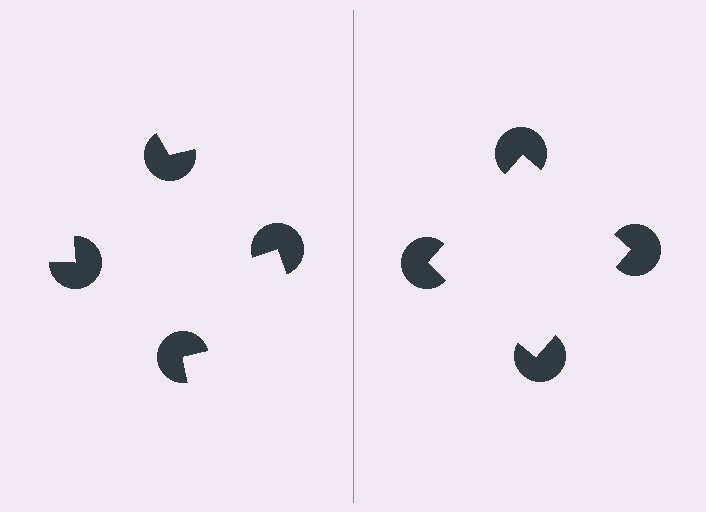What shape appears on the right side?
An illusory square.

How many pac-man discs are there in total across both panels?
8 — 4 on each side.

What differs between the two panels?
The pac-man discs are positioned identically on both sides; only the wedge orientations differ. On the right they align to a square; on the left they are misaligned.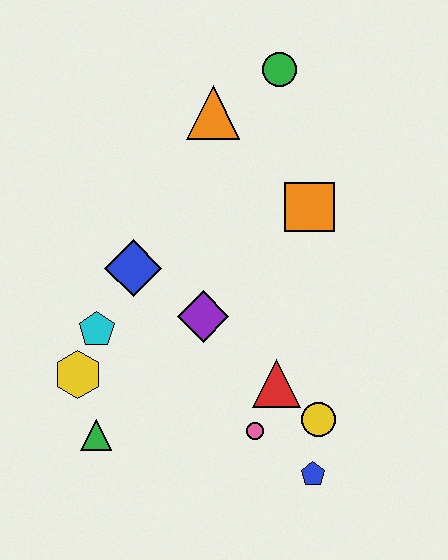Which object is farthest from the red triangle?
The green circle is farthest from the red triangle.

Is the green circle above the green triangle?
Yes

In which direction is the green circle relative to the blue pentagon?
The green circle is above the blue pentagon.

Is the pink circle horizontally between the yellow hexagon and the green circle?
Yes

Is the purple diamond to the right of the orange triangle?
No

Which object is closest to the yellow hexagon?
The cyan pentagon is closest to the yellow hexagon.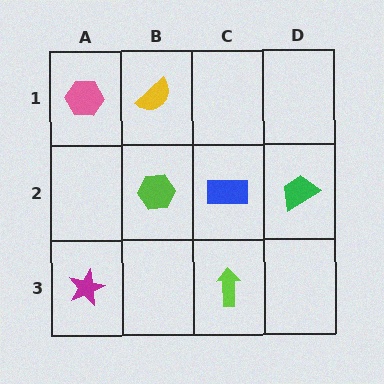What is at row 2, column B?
A lime hexagon.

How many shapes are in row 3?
2 shapes.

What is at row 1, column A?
A pink hexagon.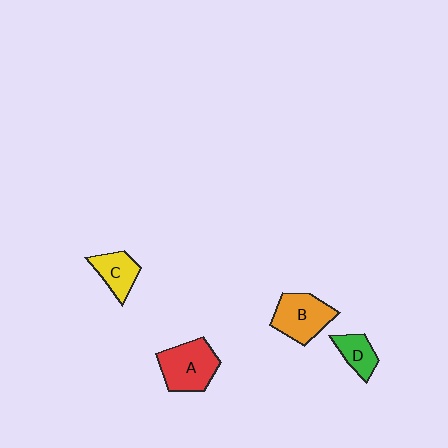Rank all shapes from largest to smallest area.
From largest to smallest: A (red), B (orange), C (yellow), D (green).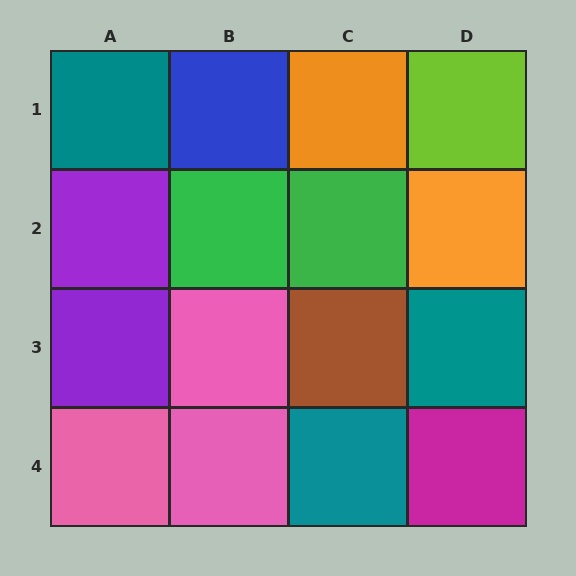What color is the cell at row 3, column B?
Pink.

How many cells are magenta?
1 cell is magenta.